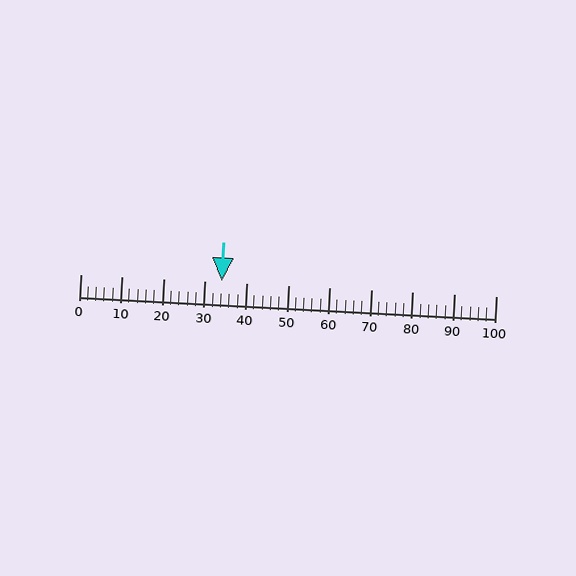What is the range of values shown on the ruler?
The ruler shows values from 0 to 100.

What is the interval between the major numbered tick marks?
The major tick marks are spaced 10 units apart.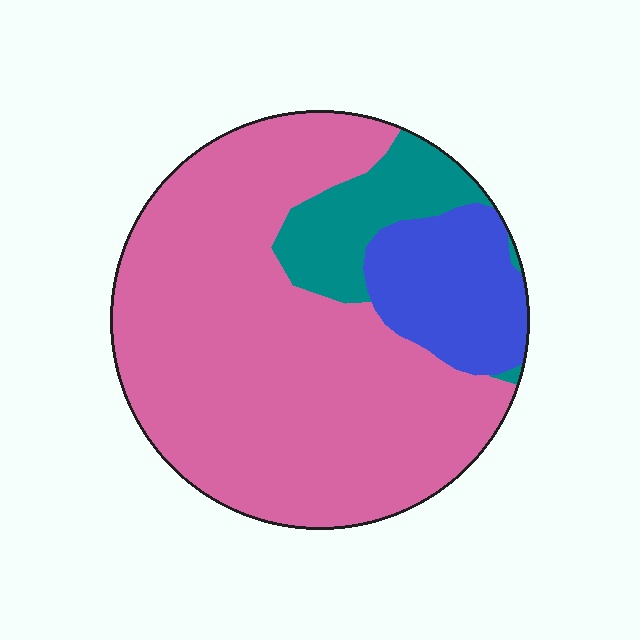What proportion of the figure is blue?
Blue takes up about one sixth (1/6) of the figure.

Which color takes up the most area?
Pink, at roughly 70%.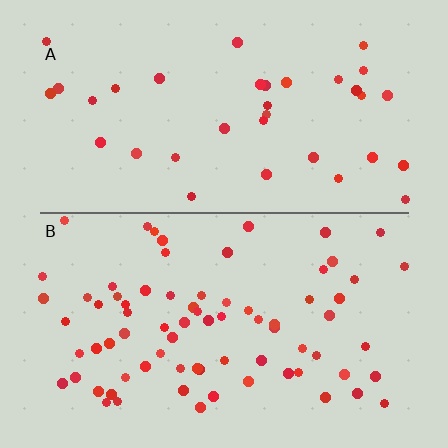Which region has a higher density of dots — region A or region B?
B (the bottom).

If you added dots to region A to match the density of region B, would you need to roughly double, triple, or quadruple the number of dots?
Approximately double.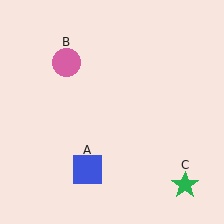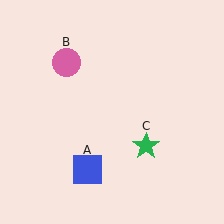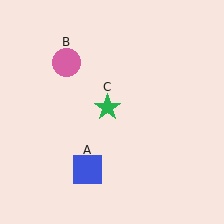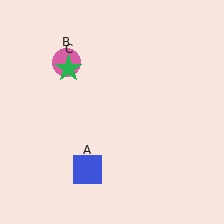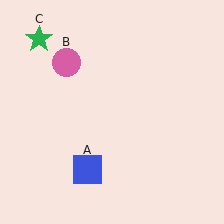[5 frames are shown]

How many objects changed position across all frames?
1 object changed position: green star (object C).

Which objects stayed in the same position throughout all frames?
Blue square (object A) and pink circle (object B) remained stationary.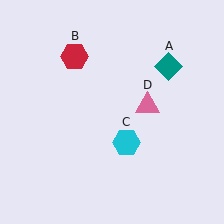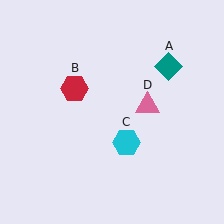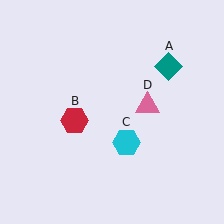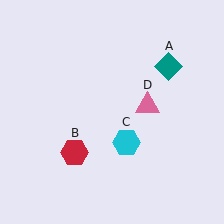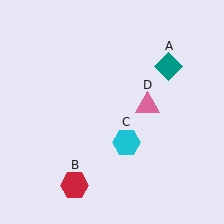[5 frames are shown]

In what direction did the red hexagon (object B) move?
The red hexagon (object B) moved down.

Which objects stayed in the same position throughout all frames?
Teal diamond (object A) and cyan hexagon (object C) and pink triangle (object D) remained stationary.